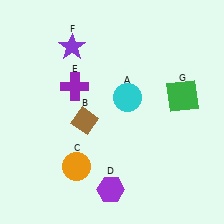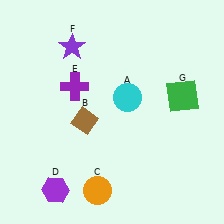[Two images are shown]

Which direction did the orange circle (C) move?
The orange circle (C) moved down.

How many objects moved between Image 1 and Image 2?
2 objects moved between the two images.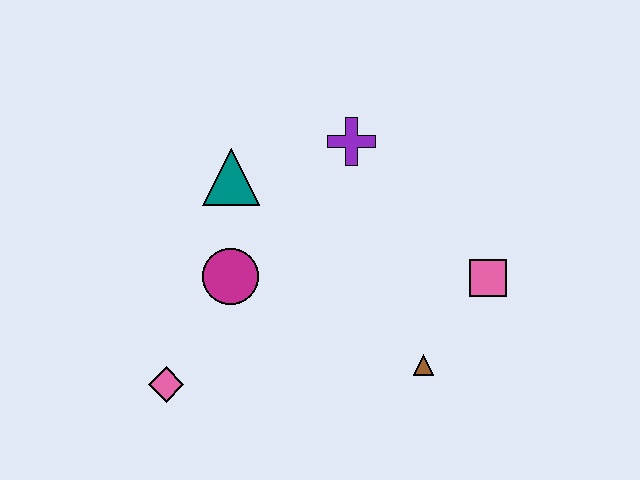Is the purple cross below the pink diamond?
No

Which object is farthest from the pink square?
The pink diamond is farthest from the pink square.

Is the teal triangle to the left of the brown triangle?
Yes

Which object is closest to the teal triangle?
The magenta circle is closest to the teal triangle.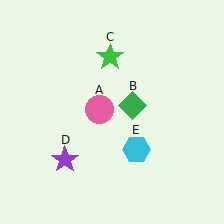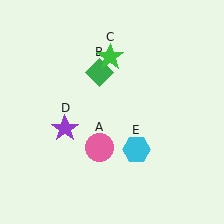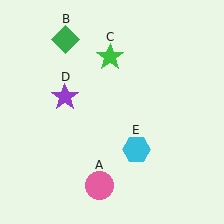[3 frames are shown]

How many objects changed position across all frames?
3 objects changed position: pink circle (object A), green diamond (object B), purple star (object D).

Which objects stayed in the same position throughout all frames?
Green star (object C) and cyan hexagon (object E) remained stationary.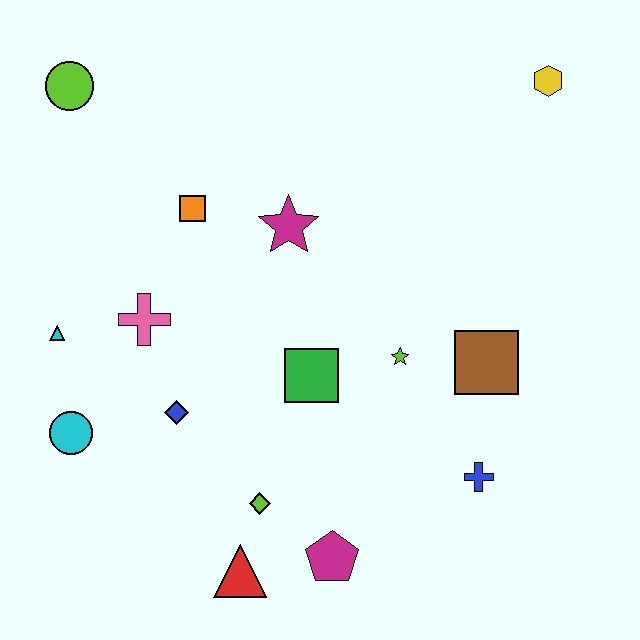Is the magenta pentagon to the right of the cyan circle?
Yes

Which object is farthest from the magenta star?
The red triangle is farthest from the magenta star.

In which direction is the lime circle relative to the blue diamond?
The lime circle is above the blue diamond.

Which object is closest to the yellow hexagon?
The brown square is closest to the yellow hexagon.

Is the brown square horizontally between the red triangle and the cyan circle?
No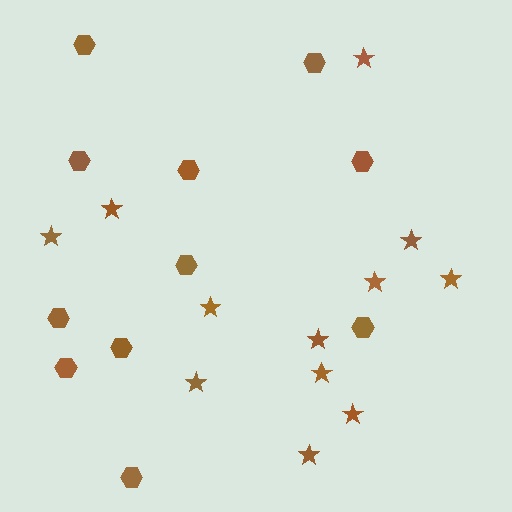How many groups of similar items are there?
There are 2 groups: one group of stars (12) and one group of hexagons (11).